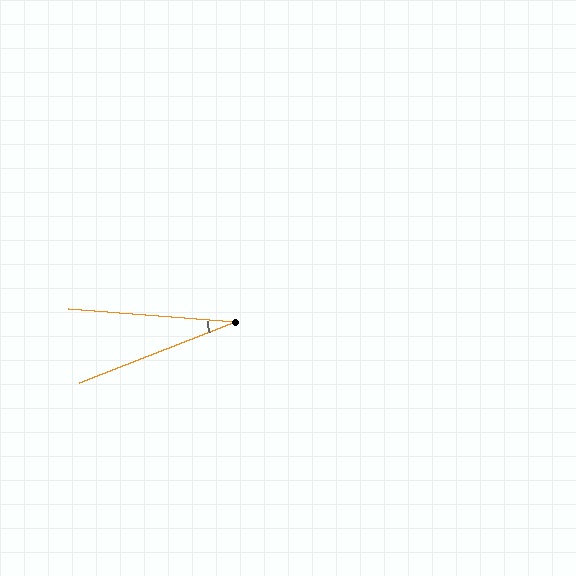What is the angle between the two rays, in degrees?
Approximately 26 degrees.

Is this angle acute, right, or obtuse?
It is acute.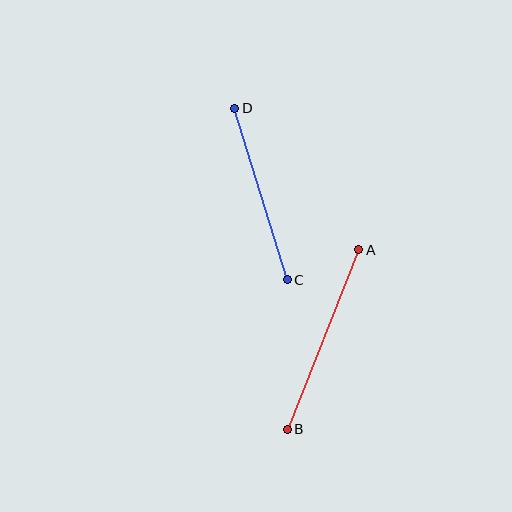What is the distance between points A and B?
The distance is approximately 193 pixels.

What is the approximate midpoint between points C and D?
The midpoint is at approximately (261, 194) pixels.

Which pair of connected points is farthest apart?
Points A and B are farthest apart.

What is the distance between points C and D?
The distance is approximately 179 pixels.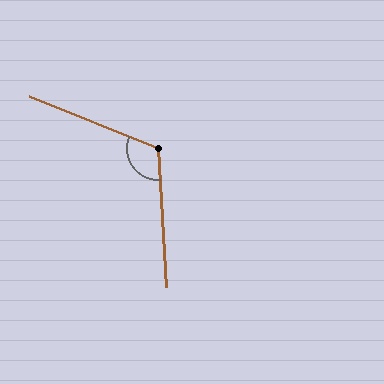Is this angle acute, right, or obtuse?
It is obtuse.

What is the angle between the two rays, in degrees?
Approximately 115 degrees.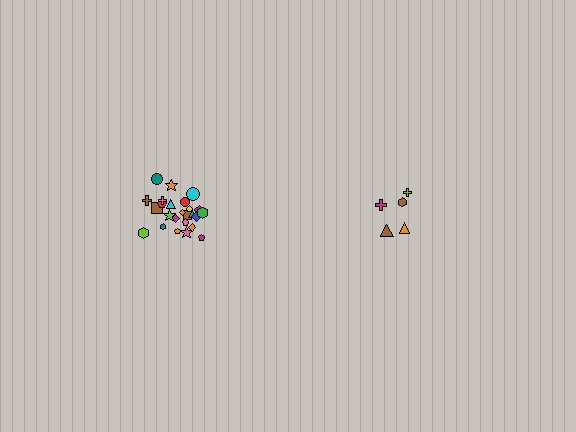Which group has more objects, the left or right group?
The left group.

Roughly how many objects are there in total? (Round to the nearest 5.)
Roughly 30 objects in total.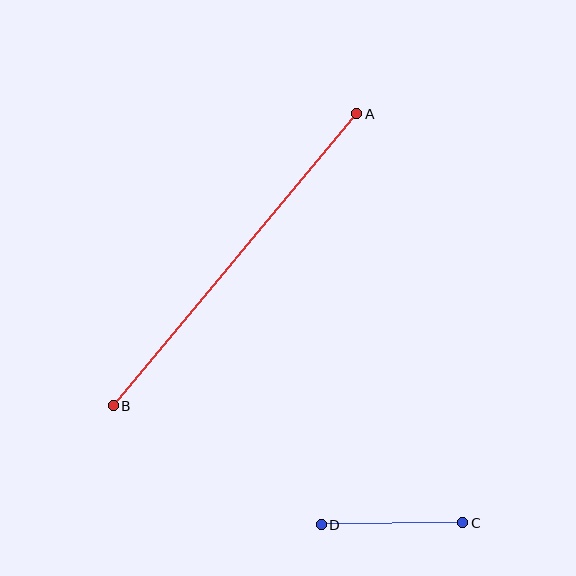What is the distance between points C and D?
The distance is approximately 141 pixels.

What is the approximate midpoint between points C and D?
The midpoint is at approximately (392, 524) pixels.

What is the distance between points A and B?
The distance is approximately 380 pixels.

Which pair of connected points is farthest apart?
Points A and B are farthest apart.